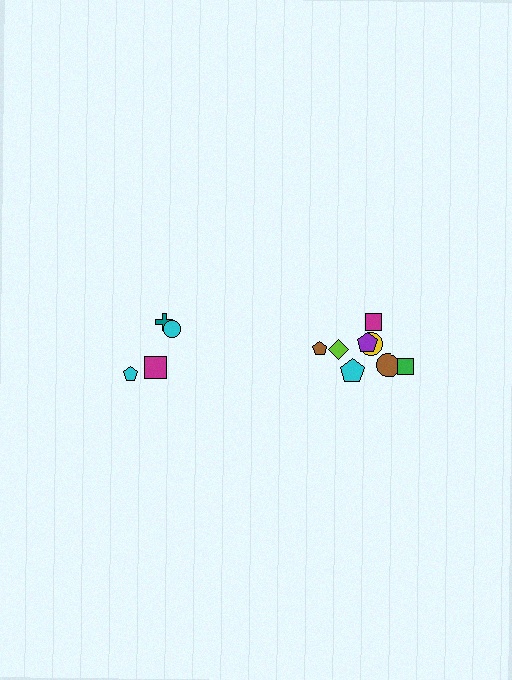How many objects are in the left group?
There are 4 objects.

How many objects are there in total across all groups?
There are 12 objects.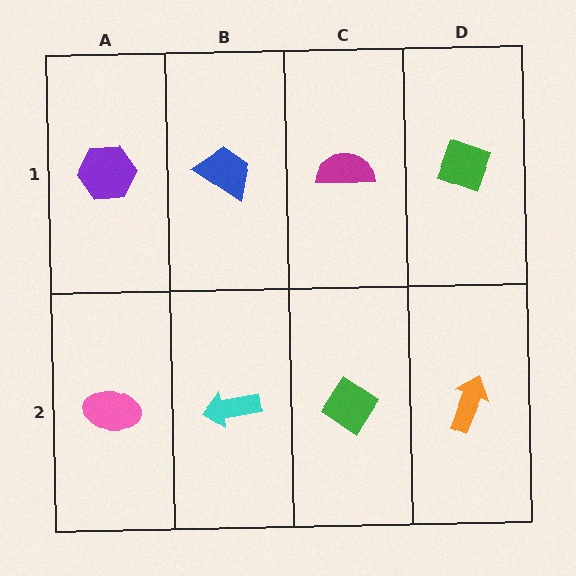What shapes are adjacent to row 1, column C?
A green diamond (row 2, column C), a blue trapezoid (row 1, column B), a green diamond (row 1, column D).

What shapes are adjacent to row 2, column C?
A magenta semicircle (row 1, column C), a cyan arrow (row 2, column B), an orange arrow (row 2, column D).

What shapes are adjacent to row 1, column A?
A pink ellipse (row 2, column A), a blue trapezoid (row 1, column B).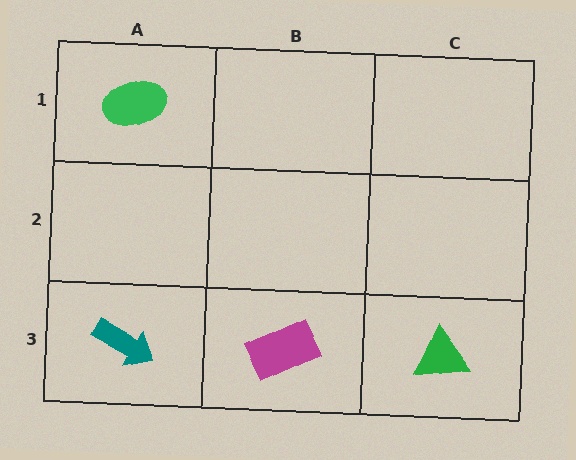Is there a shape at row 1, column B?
No, that cell is empty.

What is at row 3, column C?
A green triangle.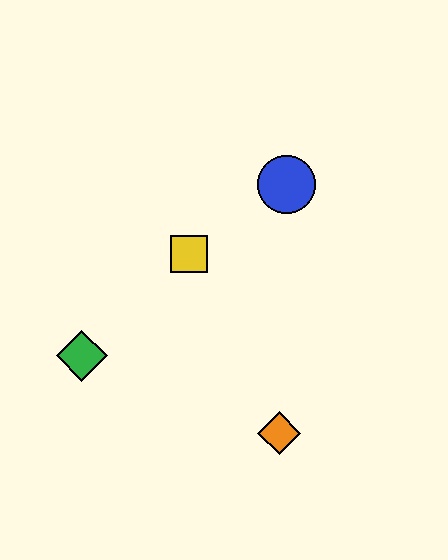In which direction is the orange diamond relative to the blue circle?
The orange diamond is below the blue circle.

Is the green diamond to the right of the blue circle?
No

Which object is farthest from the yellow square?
The orange diamond is farthest from the yellow square.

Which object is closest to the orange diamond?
The yellow square is closest to the orange diamond.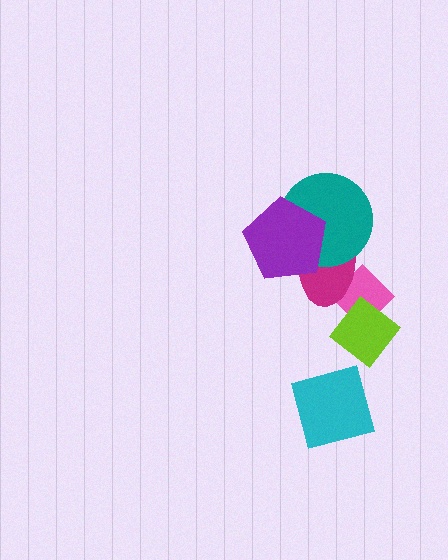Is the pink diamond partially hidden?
Yes, it is partially covered by another shape.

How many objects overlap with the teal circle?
2 objects overlap with the teal circle.